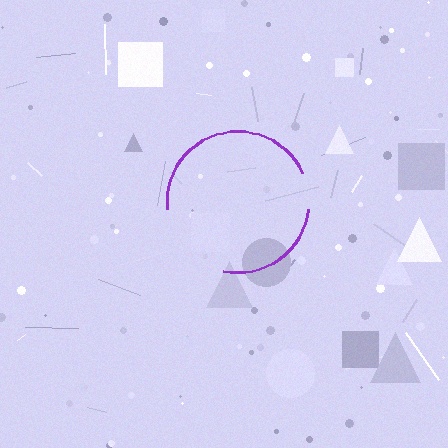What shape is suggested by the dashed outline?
The dashed outline suggests a circle.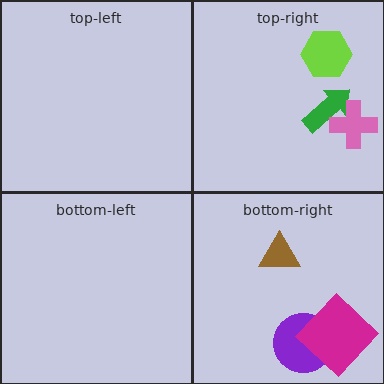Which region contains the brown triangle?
The bottom-right region.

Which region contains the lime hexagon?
The top-right region.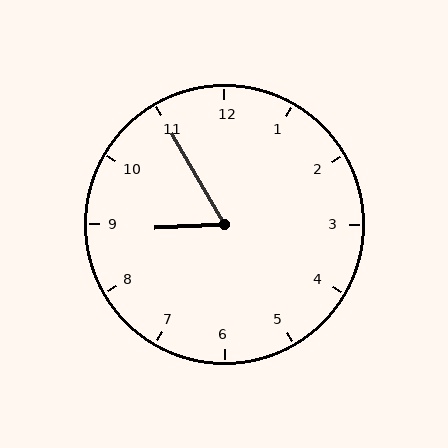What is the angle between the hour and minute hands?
Approximately 62 degrees.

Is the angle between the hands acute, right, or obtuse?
It is acute.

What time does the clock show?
8:55.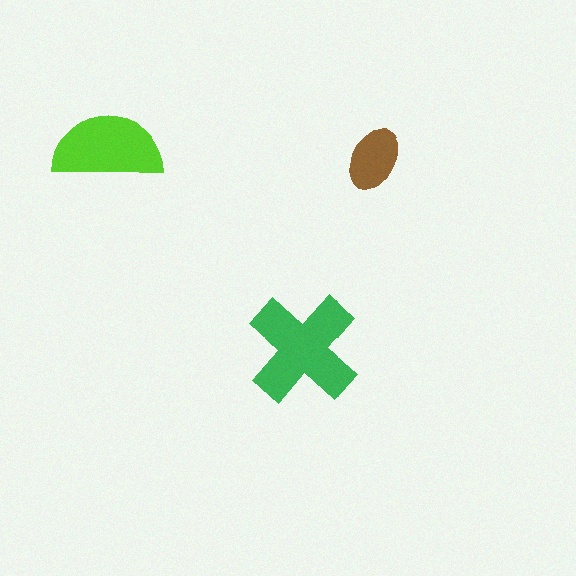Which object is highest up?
The lime semicircle is topmost.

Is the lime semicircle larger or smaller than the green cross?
Smaller.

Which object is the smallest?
The brown ellipse.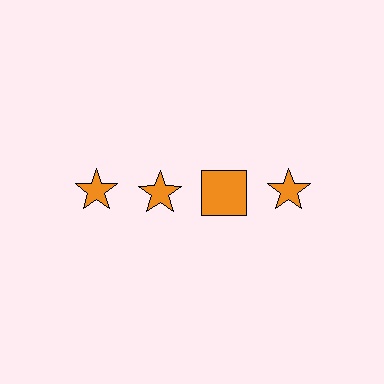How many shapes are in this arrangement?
There are 4 shapes arranged in a grid pattern.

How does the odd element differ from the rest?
It has a different shape: square instead of star.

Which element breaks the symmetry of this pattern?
The orange square in the top row, center column breaks the symmetry. All other shapes are orange stars.